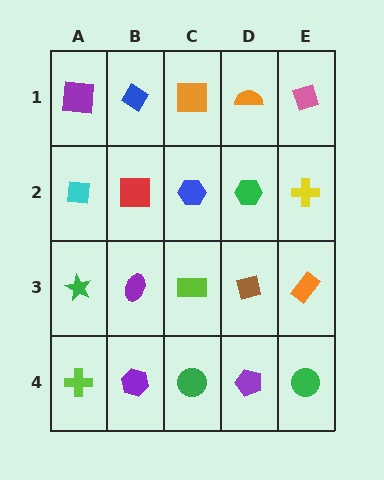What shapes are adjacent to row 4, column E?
An orange rectangle (row 3, column E), a purple pentagon (row 4, column D).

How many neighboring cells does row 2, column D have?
4.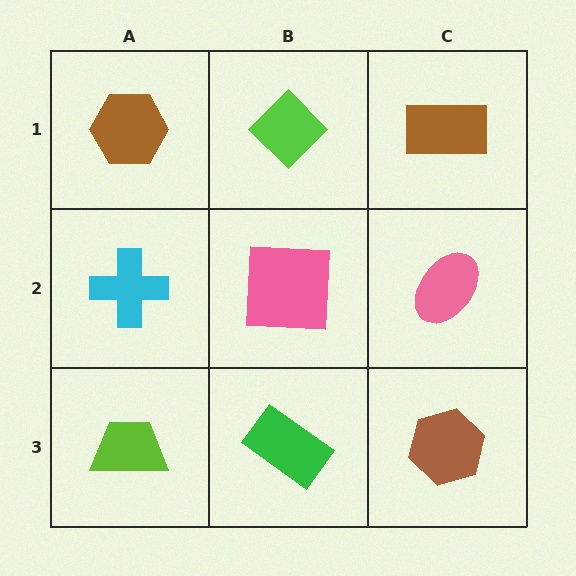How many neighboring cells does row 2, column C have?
3.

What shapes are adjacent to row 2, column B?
A lime diamond (row 1, column B), a green rectangle (row 3, column B), a cyan cross (row 2, column A), a pink ellipse (row 2, column C).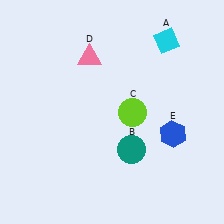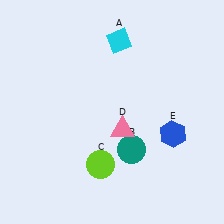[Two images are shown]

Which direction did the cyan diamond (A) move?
The cyan diamond (A) moved left.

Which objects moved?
The objects that moved are: the cyan diamond (A), the lime circle (C), the pink triangle (D).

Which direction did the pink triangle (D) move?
The pink triangle (D) moved down.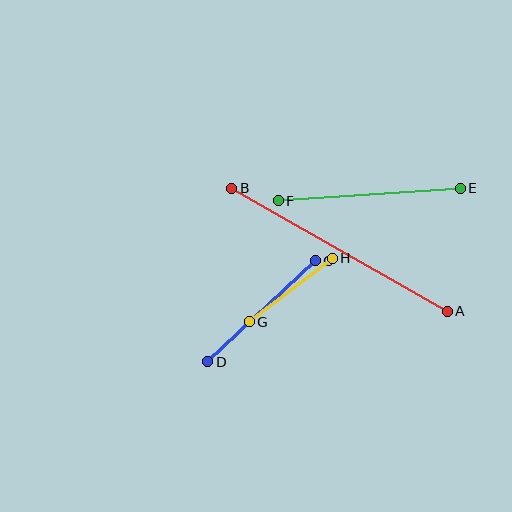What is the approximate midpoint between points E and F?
The midpoint is at approximately (369, 195) pixels.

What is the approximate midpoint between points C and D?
The midpoint is at approximately (262, 311) pixels.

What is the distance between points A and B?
The distance is approximately 248 pixels.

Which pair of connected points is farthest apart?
Points A and B are farthest apart.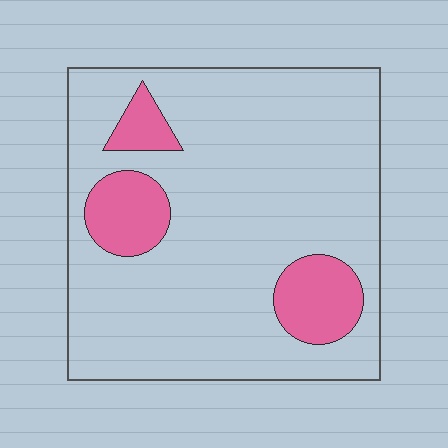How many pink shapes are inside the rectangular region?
3.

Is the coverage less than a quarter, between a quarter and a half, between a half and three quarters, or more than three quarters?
Less than a quarter.